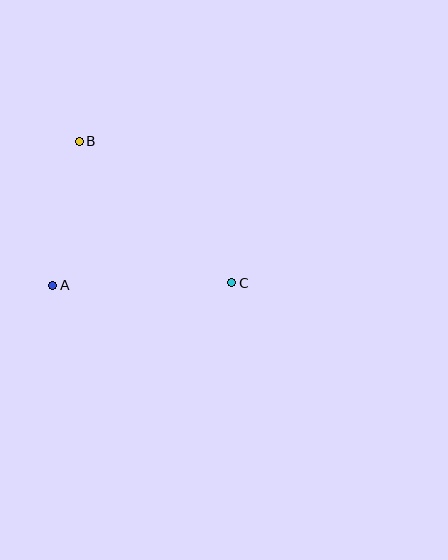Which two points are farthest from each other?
Points B and C are farthest from each other.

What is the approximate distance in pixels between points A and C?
The distance between A and C is approximately 179 pixels.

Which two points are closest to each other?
Points A and B are closest to each other.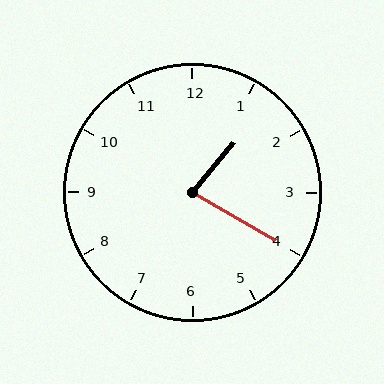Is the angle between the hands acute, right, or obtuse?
It is acute.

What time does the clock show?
1:20.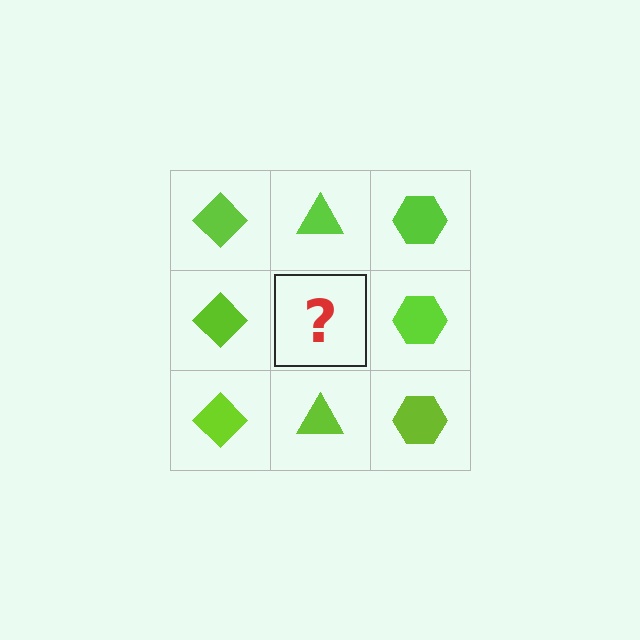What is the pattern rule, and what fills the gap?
The rule is that each column has a consistent shape. The gap should be filled with a lime triangle.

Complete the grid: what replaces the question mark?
The question mark should be replaced with a lime triangle.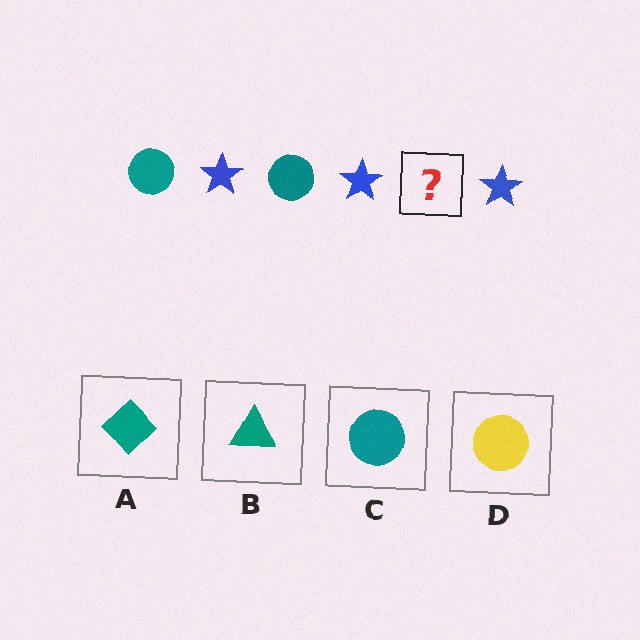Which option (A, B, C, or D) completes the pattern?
C.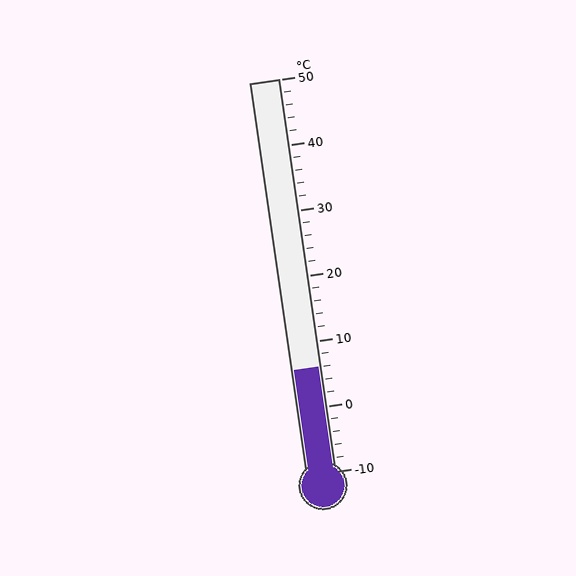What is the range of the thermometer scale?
The thermometer scale ranges from -10°C to 50°C.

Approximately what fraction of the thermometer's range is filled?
The thermometer is filled to approximately 25% of its range.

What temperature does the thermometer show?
The thermometer shows approximately 6°C.